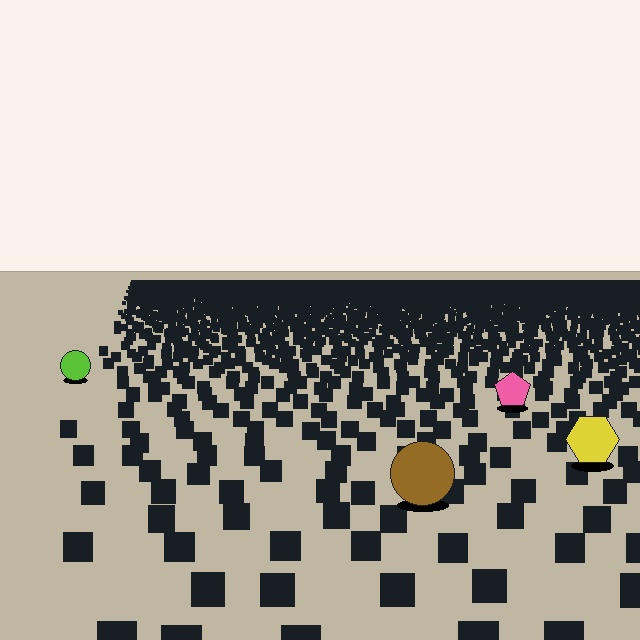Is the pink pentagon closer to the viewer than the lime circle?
Yes. The pink pentagon is closer — you can tell from the texture gradient: the ground texture is coarser near it.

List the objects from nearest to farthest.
From nearest to farthest: the brown circle, the yellow hexagon, the pink pentagon, the lime circle.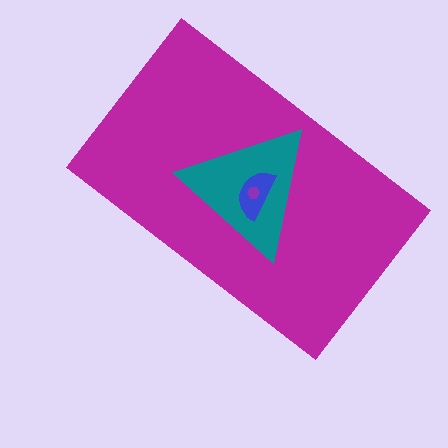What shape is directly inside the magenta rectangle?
The teal triangle.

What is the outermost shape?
The magenta rectangle.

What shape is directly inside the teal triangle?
The blue semicircle.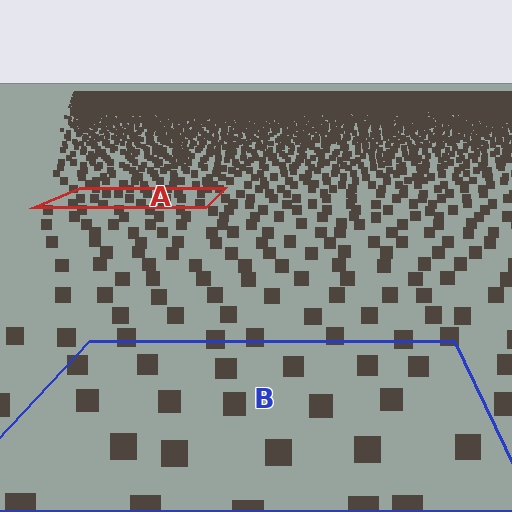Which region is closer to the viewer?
Region B is closer. The texture elements there are larger and more spread out.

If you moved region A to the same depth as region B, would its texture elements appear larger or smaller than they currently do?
They would appear larger. At a closer depth, the same texture elements are projected at a bigger on-screen size.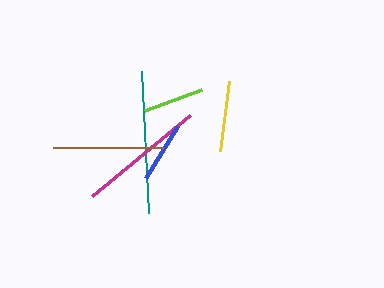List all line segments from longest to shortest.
From longest to shortest: teal, magenta, brown, yellow, blue, lime.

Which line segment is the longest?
The teal line is the longest at approximately 143 pixels.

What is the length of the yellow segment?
The yellow segment is approximately 71 pixels long.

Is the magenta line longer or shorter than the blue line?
The magenta line is longer than the blue line.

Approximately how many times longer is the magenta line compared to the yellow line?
The magenta line is approximately 1.8 times the length of the yellow line.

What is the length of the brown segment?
The brown segment is approximately 109 pixels long.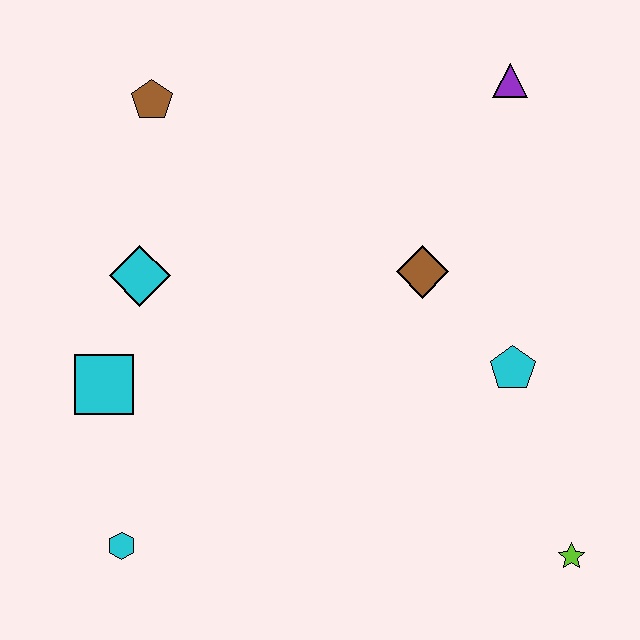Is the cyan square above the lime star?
Yes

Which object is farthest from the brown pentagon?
The lime star is farthest from the brown pentagon.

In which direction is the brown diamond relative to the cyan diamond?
The brown diamond is to the right of the cyan diamond.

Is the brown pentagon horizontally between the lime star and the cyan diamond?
Yes